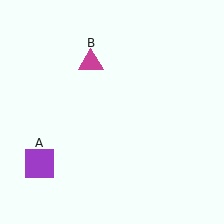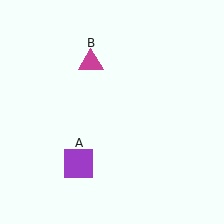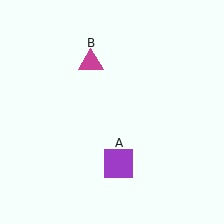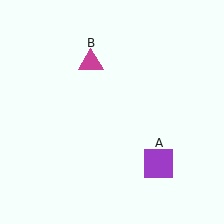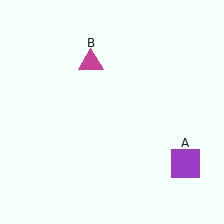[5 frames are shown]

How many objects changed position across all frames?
1 object changed position: purple square (object A).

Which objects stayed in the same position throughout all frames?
Magenta triangle (object B) remained stationary.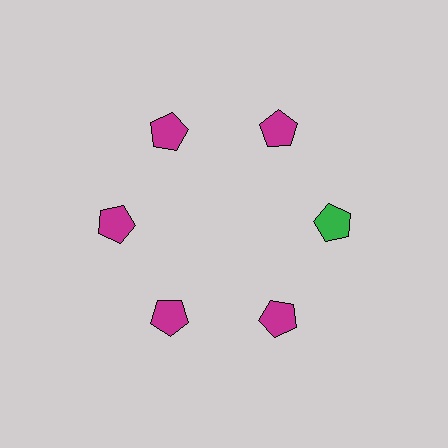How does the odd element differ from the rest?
It has a different color: green instead of magenta.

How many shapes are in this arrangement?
There are 6 shapes arranged in a ring pattern.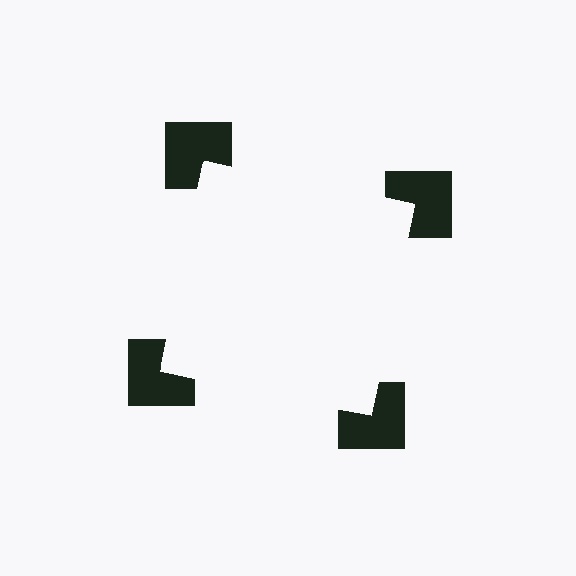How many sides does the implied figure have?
4 sides.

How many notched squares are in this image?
There are 4 — one at each vertex of the illusory square.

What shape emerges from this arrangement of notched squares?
An illusory square — its edges are inferred from the aligned wedge cuts in the notched squares, not physically drawn.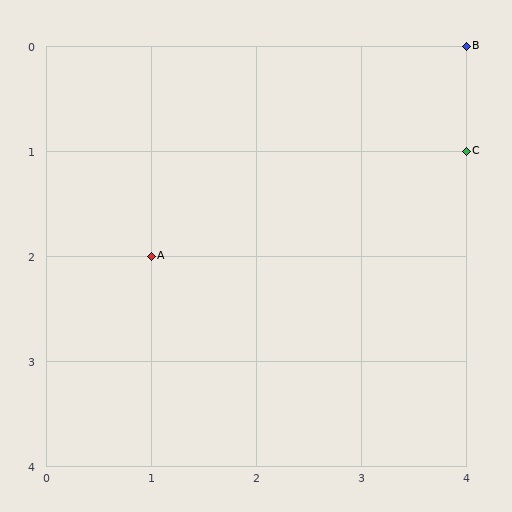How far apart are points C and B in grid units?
Points C and B are 1 row apart.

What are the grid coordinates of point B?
Point B is at grid coordinates (4, 0).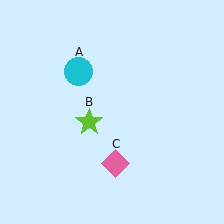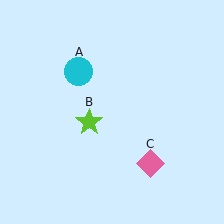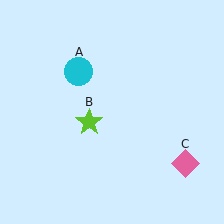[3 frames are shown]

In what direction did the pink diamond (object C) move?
The pink diamond (object C) moved right.